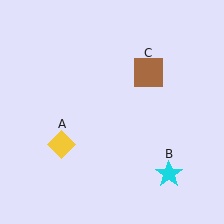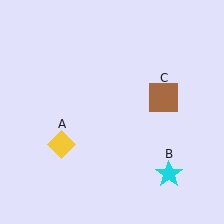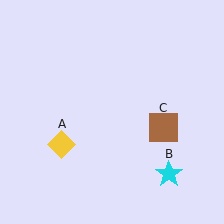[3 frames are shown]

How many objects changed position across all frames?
1 object changed position: brown square (object C).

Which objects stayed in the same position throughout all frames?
Yellow diamond (object A) and cyan star (object B) remained stationary.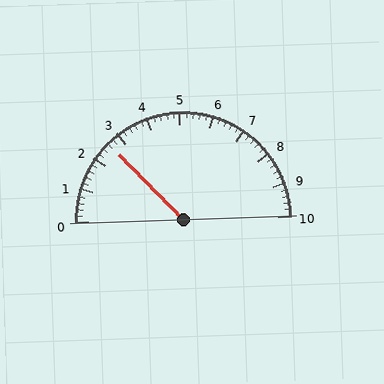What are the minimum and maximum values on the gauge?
The gauge ranges from 0 to 10.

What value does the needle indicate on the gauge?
The needle indicates approximately 2.6.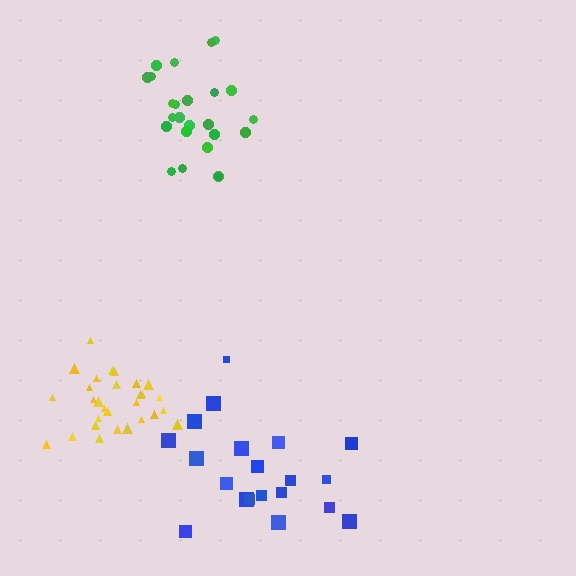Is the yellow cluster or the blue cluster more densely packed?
Yellow.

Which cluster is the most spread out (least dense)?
Blue.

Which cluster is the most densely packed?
Yellow.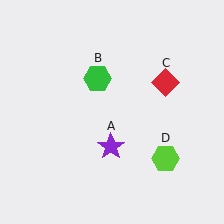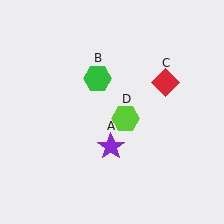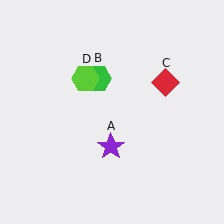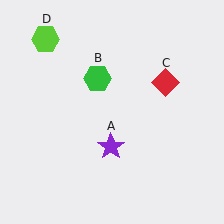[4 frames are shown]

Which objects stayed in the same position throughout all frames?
Purple star (object A) and green hexagon (object B) and red diamond (object C) remained stationary.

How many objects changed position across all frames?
1 object changed position: lime hexagon (object D).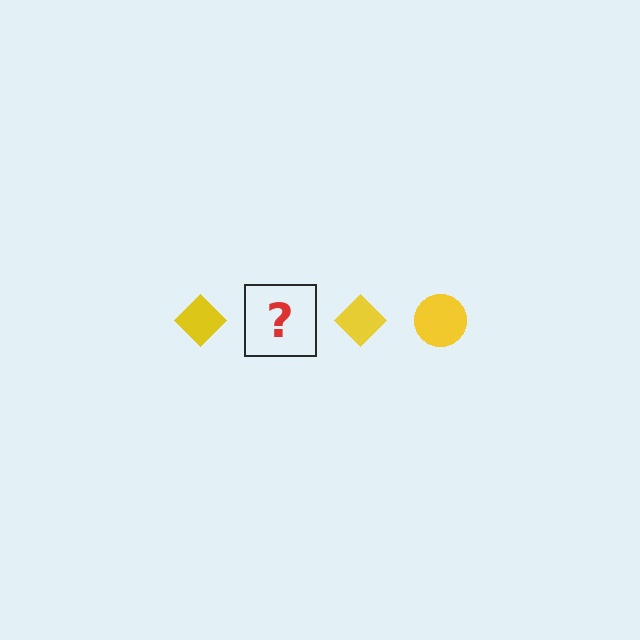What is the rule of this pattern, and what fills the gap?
The rule is that the pattern cycles through diamond, circle shapes in yellow. The gap should be filled with a yellow circle.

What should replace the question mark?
The question mark should be replaced with a yellow circle.